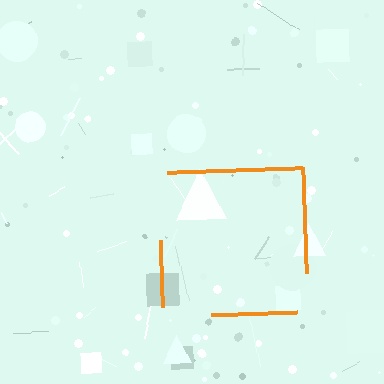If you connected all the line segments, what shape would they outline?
They would outline a square.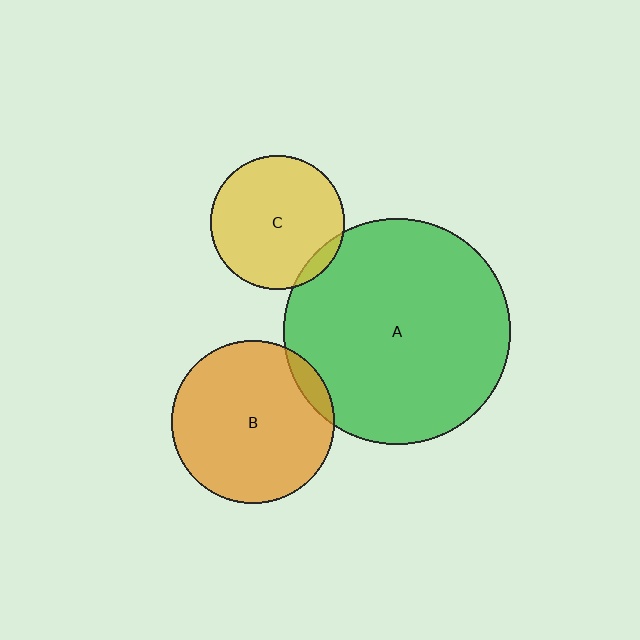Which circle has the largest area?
Circle A (green).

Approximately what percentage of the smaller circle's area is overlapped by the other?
Approximately 5%.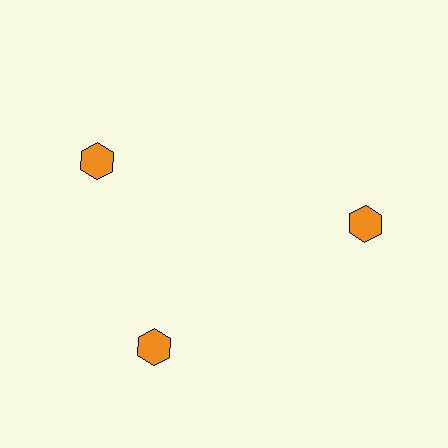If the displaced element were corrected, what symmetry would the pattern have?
It would have 3-fold rotational symmetry — the pattern would map onto itself every 120 degrees.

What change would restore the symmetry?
The symmetry would be restored by rotating it back into even spacing with its neighbors so that all 3 hexagons sit at equal angles and equal distance from the center.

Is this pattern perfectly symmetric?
No. The 3 orange hexagons are arranged in a ring, but one element near the 11 o'clock position is rotated out of alignment along the ring, breaking the 3-fold rotational symmetry.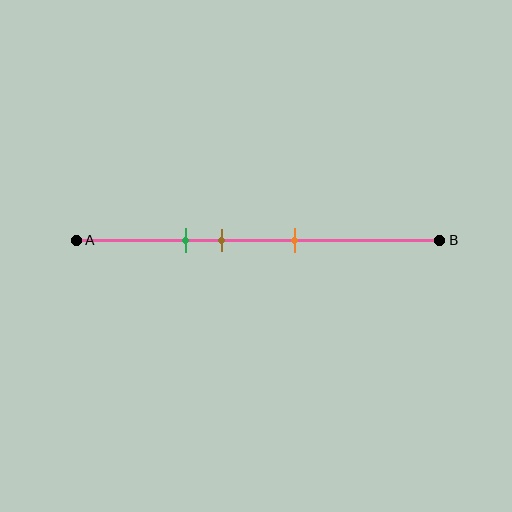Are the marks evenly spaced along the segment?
Yes, the marks are approximately evenly spaced.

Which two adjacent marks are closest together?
The green and brown marks are the closest adjacent pair.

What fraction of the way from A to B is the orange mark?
The orange mark is approximately 60% (0.6) of the way from A to B.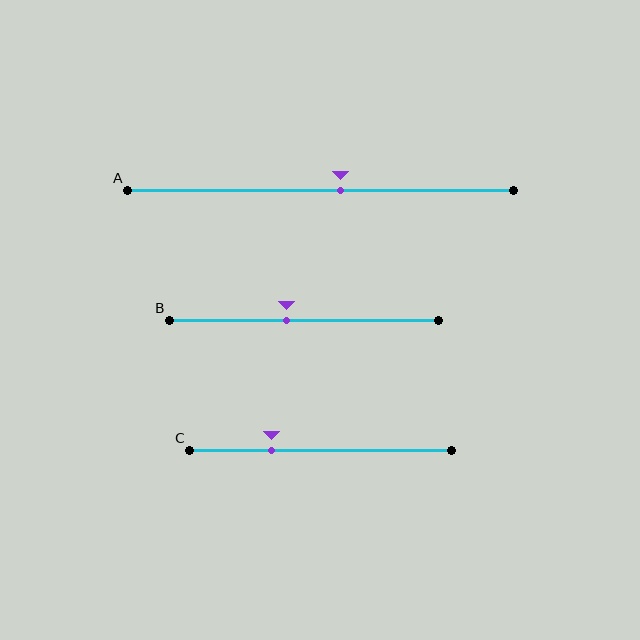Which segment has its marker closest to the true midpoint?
Segment A has its marker closest to the true midpoint.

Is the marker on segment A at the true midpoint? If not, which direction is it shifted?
No, the marker on segment A is shifted to the right by about 5% of the segment length.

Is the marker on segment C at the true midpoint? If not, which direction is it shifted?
No, the marker on segment C is shifted to the left by about 19% of the segment length.